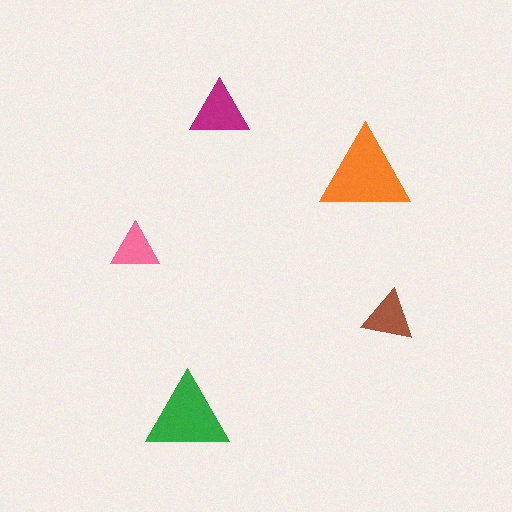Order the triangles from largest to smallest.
the orange one, the green one, the magenta one, the brown one, the pink one.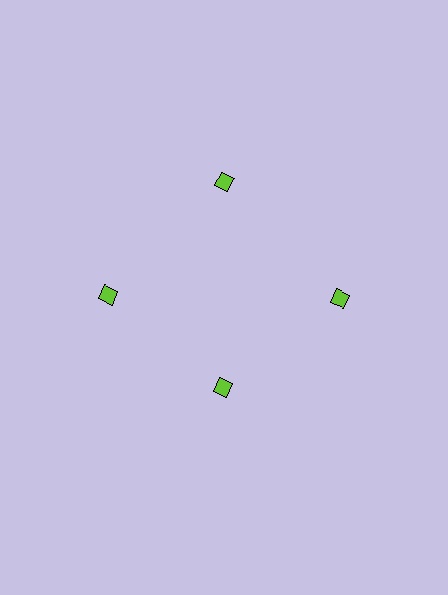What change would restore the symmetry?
The symmetry would be restored by moving it outward, back onto the ring so that all 4 diamonds sit at equal angles and equal distance from the center.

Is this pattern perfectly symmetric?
No. The 4 lime diamonds are arranged in a ring, but one element near the 6 o'clock position is pulled inward toward the center, breaking the 4-fold rotational symmetry.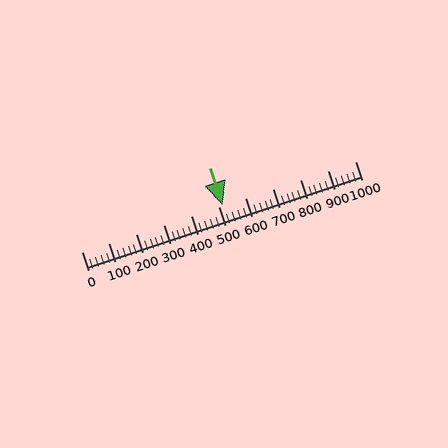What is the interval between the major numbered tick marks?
The major tick marks are spaced 100 units apart.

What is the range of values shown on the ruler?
The ruler shows values from 0 to 1000.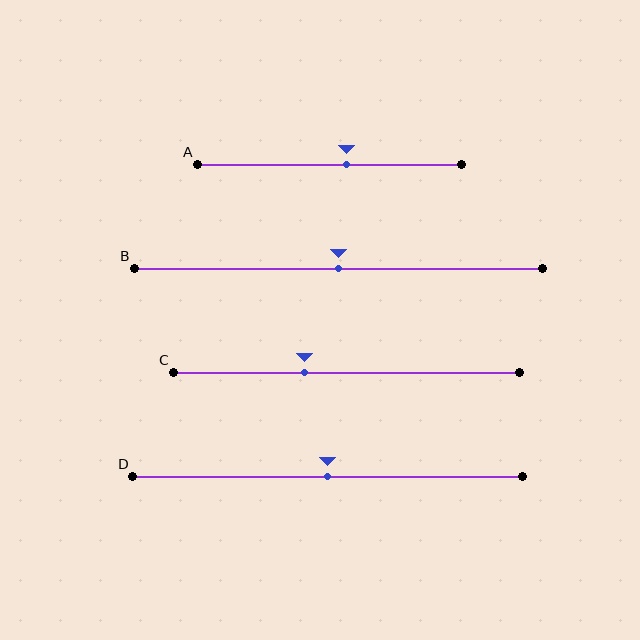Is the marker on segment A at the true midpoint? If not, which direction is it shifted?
No, the marker on segment A is shifted to the right by about 6% of the segment length.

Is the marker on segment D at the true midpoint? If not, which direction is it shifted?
Yes, the marker on segment D is at the true midpoint.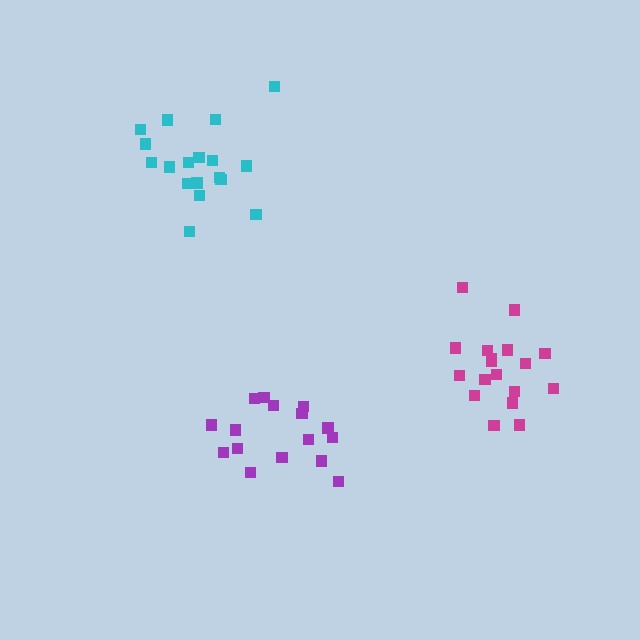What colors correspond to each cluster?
The clusters are colored: cyan, magenta, purple.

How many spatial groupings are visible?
There are 3 spatial groupings.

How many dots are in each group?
Group 1: 18 dots, Group 2: 18 dots, Group 3: 16 dots (52 total).